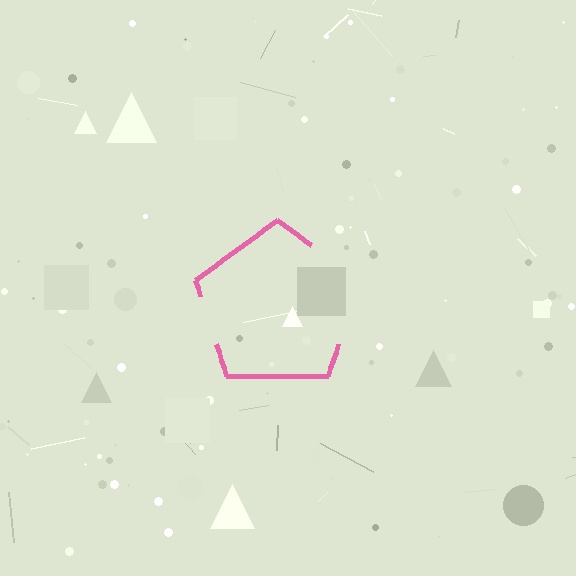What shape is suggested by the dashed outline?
The dashed outline suggests a pentagon.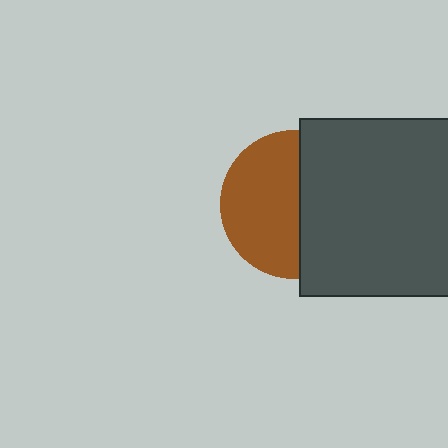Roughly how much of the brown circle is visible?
About half of it is visible (roughly 54%).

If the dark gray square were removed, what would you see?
You would see the complete brown circle.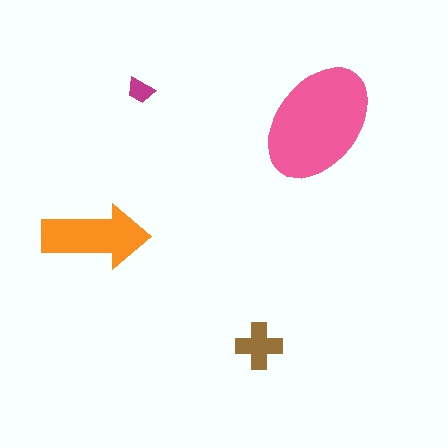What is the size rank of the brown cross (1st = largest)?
3rd.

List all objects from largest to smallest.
The pink ellipse, the orange arrow, the brown cross, the magenta trapezoid.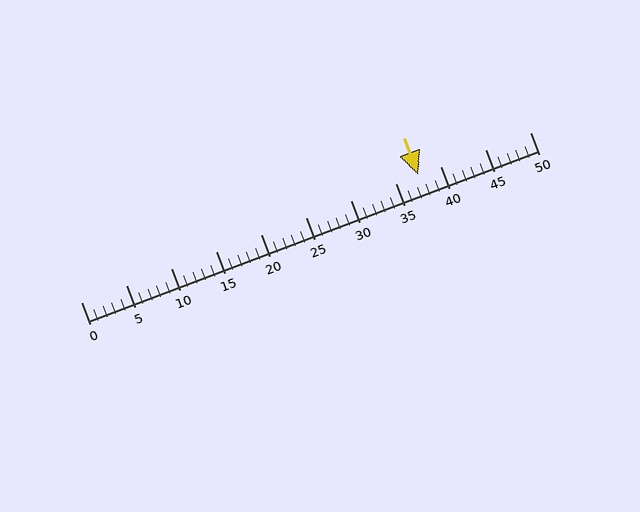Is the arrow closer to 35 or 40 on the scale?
The arrow is closer to 40.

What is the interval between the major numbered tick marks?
The major tick marks are spaced 5 units apart.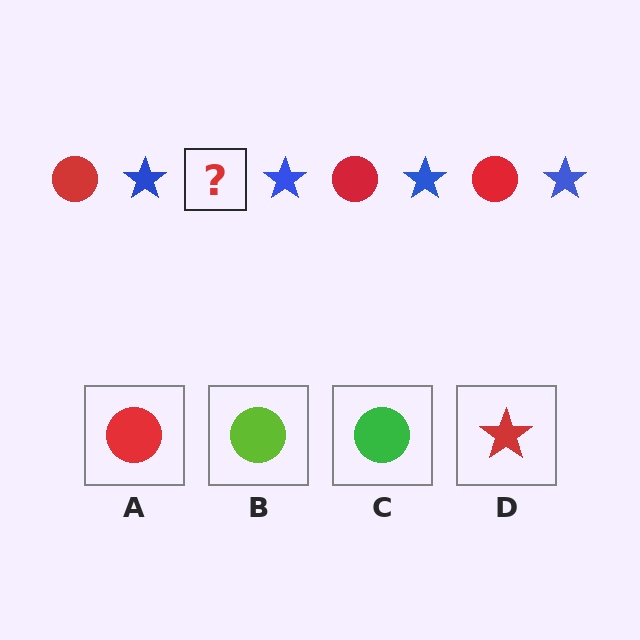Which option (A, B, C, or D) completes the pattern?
A.